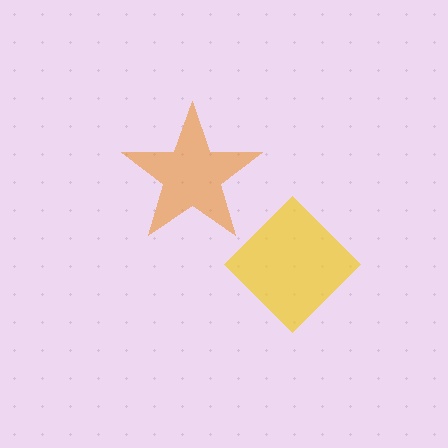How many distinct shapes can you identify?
There are 2 distinct shapes: an orange star, a yellow diamond.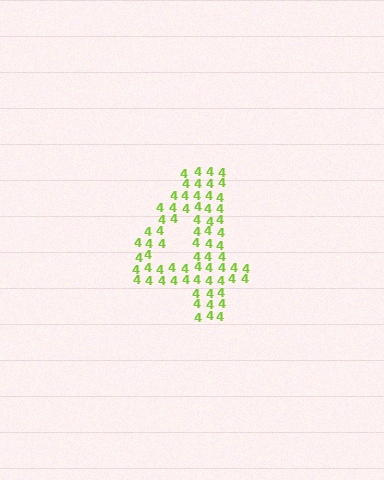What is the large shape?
The large shape is the digit 4.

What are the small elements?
The small elements are digit 4's.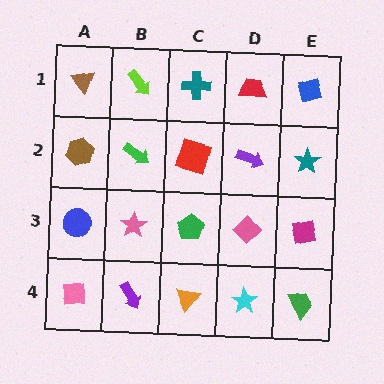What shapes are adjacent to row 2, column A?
A brown triangle (row 1, column A), a blue circle (row 3, column A), a green arrow (row 2, column B).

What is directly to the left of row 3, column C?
A pink star.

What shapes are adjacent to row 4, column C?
A green pentagon (row 3, column C), a purple arrow (row 4, column B), a cyan star (row 4, column D).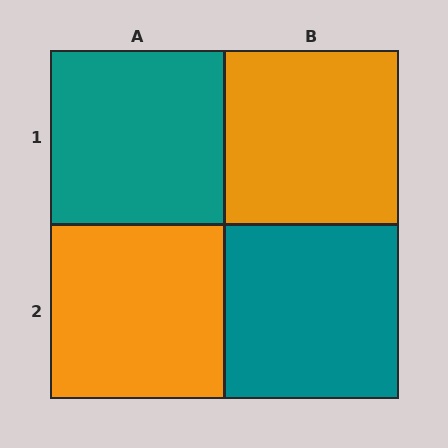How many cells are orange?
2 cells are orange.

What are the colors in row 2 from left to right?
Orange, teal.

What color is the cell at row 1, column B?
Orange.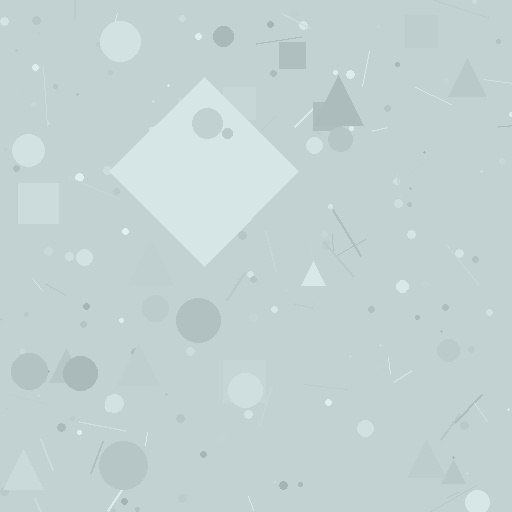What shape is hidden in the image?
A diamond is hidden in the image.